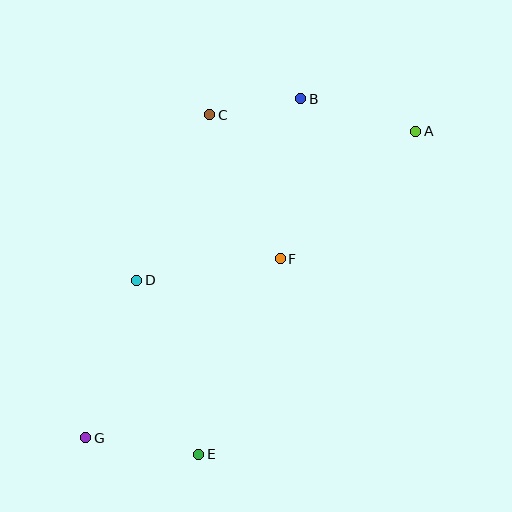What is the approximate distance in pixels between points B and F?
The distance between B and F is approximately 161 pixels.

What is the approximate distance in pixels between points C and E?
The distance between C and E is approximately 339 pixels.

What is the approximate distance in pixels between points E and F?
The distance between E and F is approximately 212 pixels.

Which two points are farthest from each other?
Points A and G are farthest from each other.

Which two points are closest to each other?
Points B and C are closest to each other.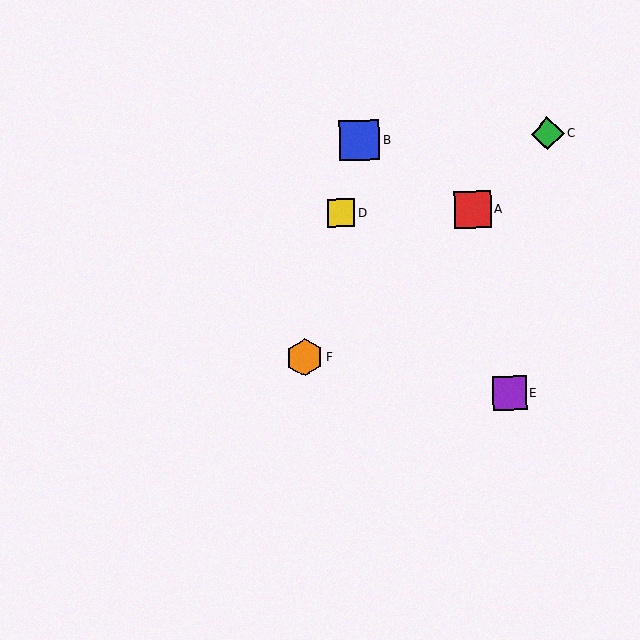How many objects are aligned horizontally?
2 objects (A, D) are aligned horizontally.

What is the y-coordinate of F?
Object F is at y≈358.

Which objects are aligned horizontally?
Objects A, D are aligned horizontally.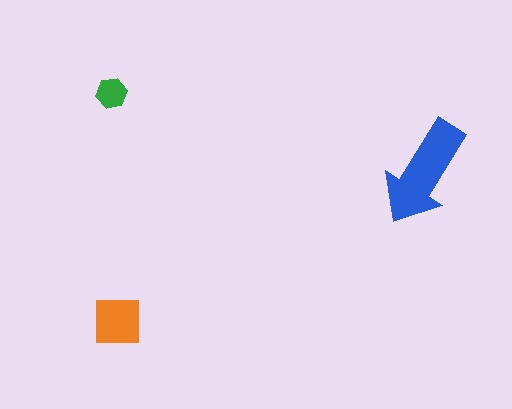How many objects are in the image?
There are 3 objects in the image.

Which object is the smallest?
The green hexagon.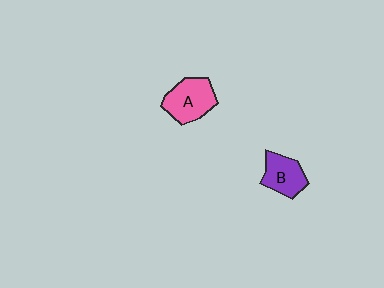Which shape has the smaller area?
Shape B (purple).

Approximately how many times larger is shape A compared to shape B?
Approximately 1.3 times.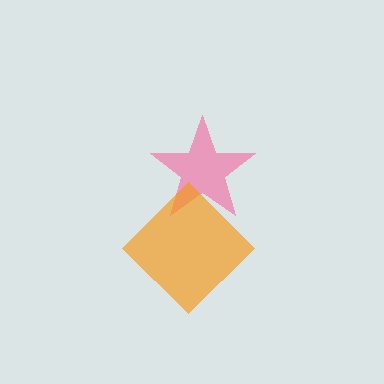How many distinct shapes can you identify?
There are 2 distinct shapes: a pink star, an orange diamond.